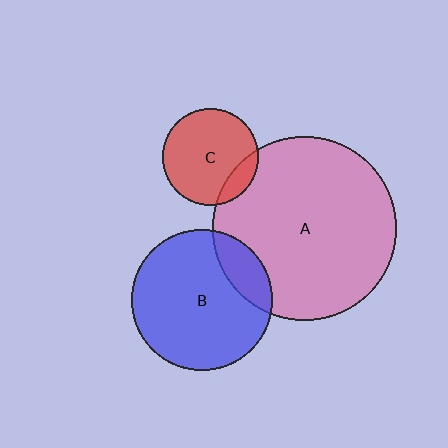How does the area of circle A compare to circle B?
Approximately 1.7 times.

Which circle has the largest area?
Circle A (pink).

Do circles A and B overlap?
Yes.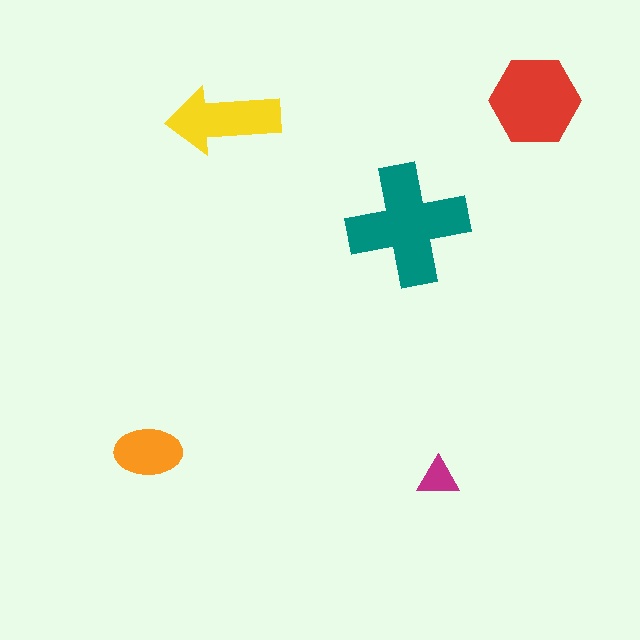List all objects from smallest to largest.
The magenta triangle, the orange ellipse, the yellow arrow, the red hexagon, the teal cross.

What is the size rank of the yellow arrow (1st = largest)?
3rd.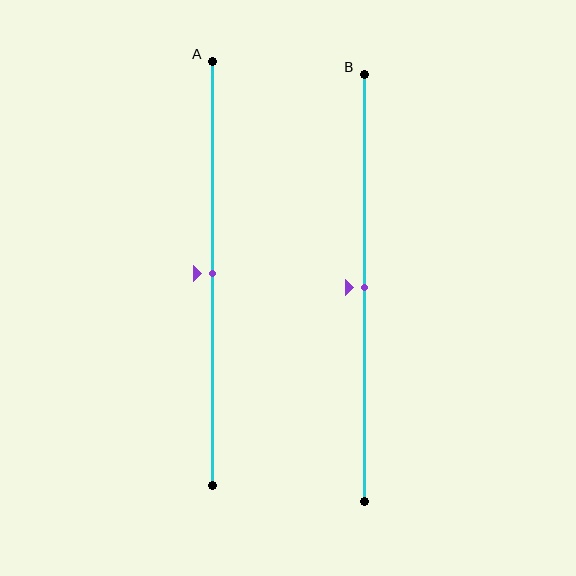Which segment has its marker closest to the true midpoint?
Segment A has its marker closest to the true midpoint.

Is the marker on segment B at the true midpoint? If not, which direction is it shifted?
Yes, the marker on segment B is at the true midpoint.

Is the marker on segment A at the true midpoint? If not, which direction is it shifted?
Yes, the marker on segment A is at the true midpoint.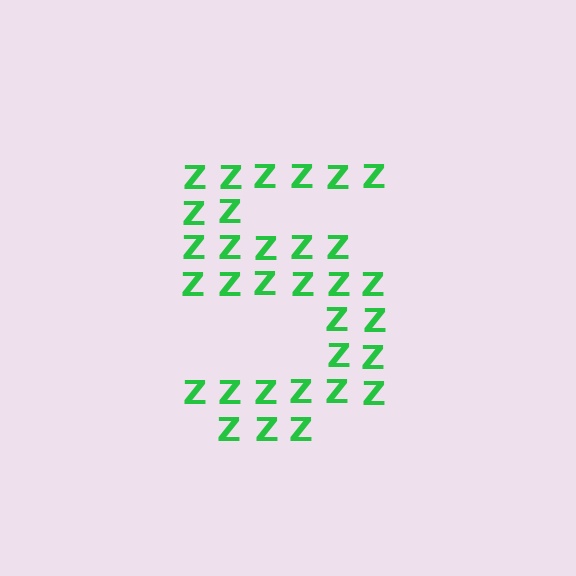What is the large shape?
The large shape is the digit 5.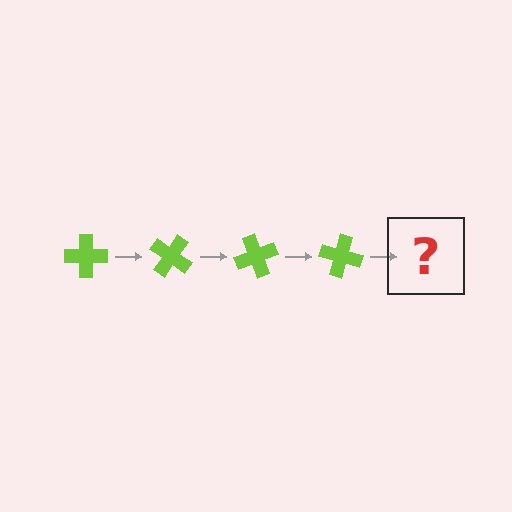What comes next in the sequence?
The next element should be a lime cross rotated 140 degrees.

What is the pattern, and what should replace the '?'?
The pattern is that the cross rotates 35 degrees each step. The '?' should be a lime cross rotated 140 degrees.